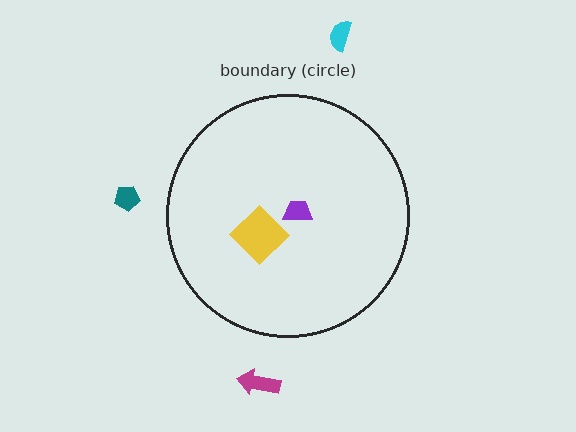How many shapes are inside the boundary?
2 inside, 3 outside.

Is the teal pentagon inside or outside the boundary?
Outside.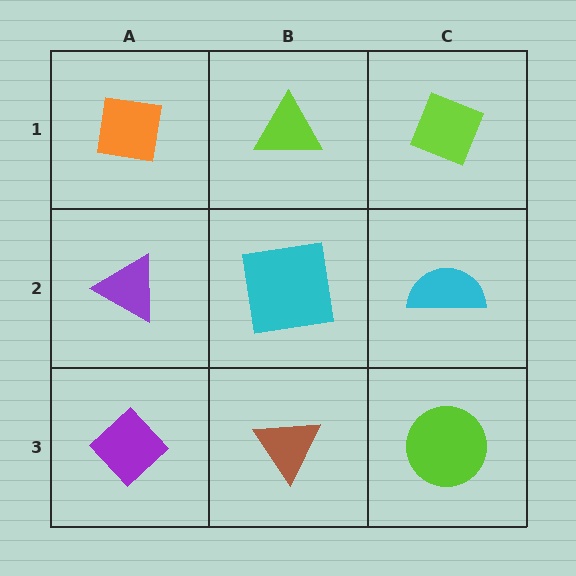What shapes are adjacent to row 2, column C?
A lime diamond (row 1, column C), a lime circle (row 3, column C), a cyan square (row 2, column B).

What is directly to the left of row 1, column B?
An orange square.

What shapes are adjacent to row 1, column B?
A cyan square (row 2, column B), an orange square (row 1, column A), a lime diamond (row 1, column C).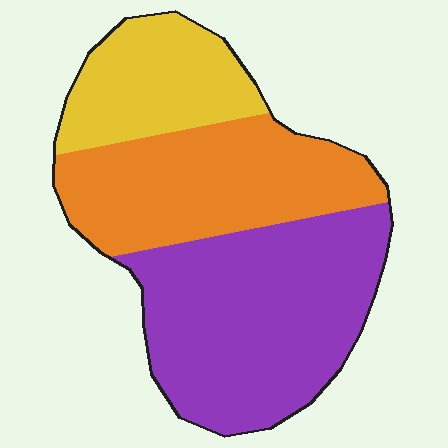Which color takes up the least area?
Yellow, at roughly 20%.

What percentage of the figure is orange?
Orange takes up about one third (1/3) of the figure.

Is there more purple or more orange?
Purple.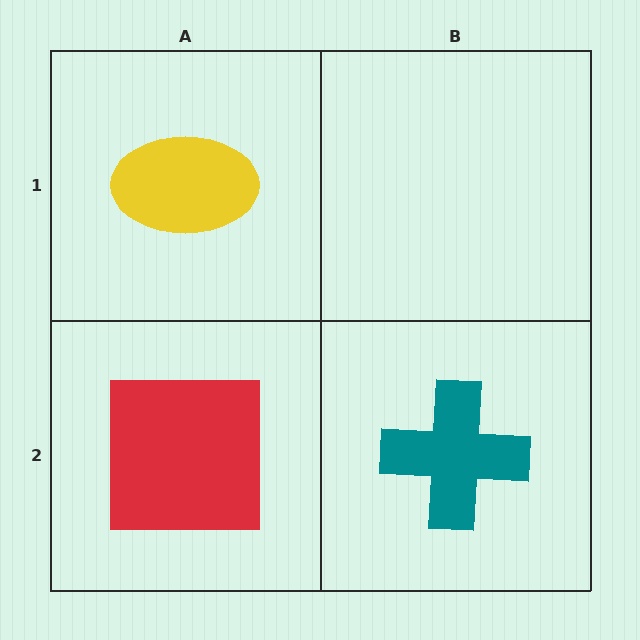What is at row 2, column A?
A red square.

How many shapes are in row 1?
1 shape.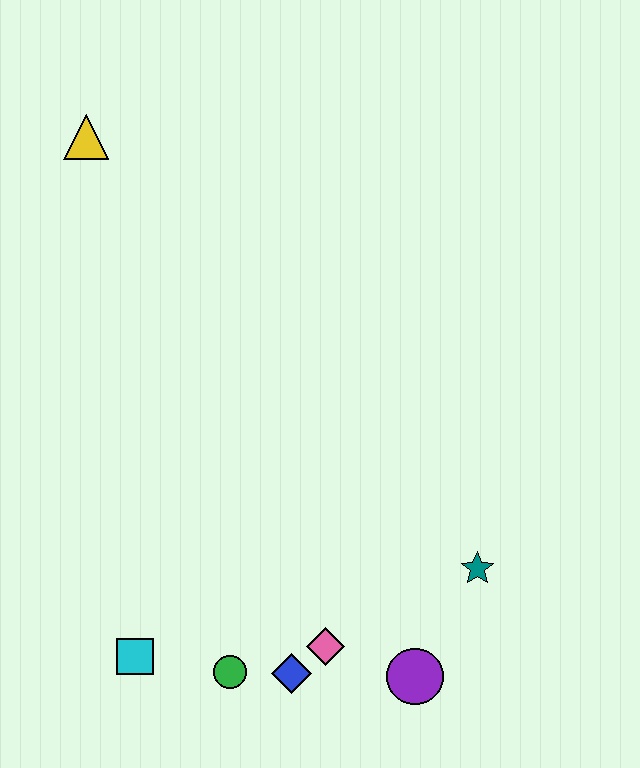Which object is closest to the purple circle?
The pink diamond is closest to the purple circle.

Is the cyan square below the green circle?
No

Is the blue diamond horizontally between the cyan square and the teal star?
Yes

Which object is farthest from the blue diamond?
The yellow triangle is farthest from the blue diamond.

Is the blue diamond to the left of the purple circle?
Yes